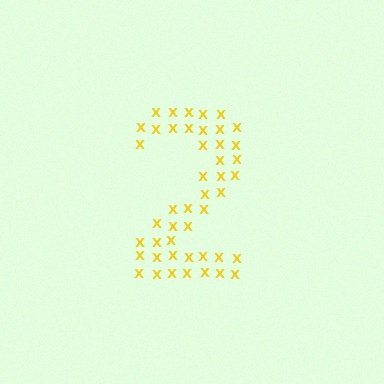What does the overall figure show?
The overall figure shows the digit 2.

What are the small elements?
The small elements are letter X's.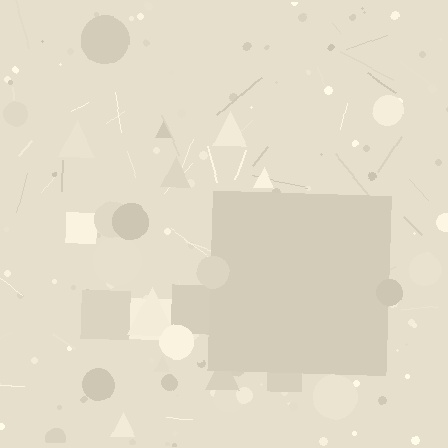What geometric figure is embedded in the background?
A square is embedded in the background.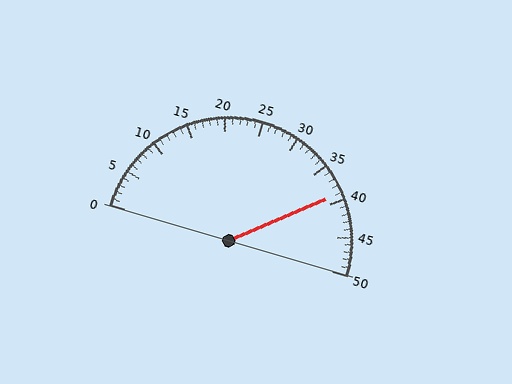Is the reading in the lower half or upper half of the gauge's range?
The reading is in the upper half of the range (0 to 50).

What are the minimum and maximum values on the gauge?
The gauge ranges from 0 to 50.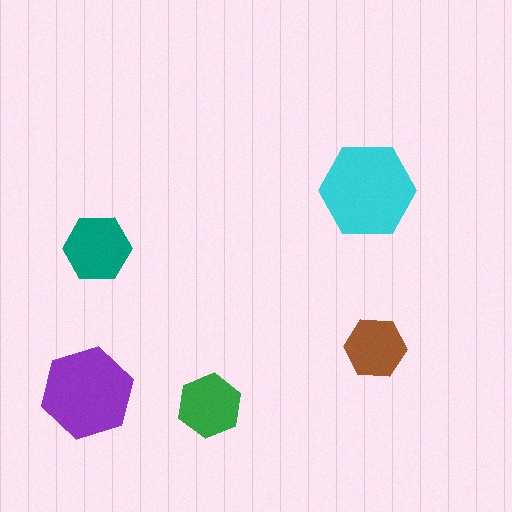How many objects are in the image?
There are 5 objects in the image.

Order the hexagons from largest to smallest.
the cyan one, the purple one, the teal one, the green one, the brown one.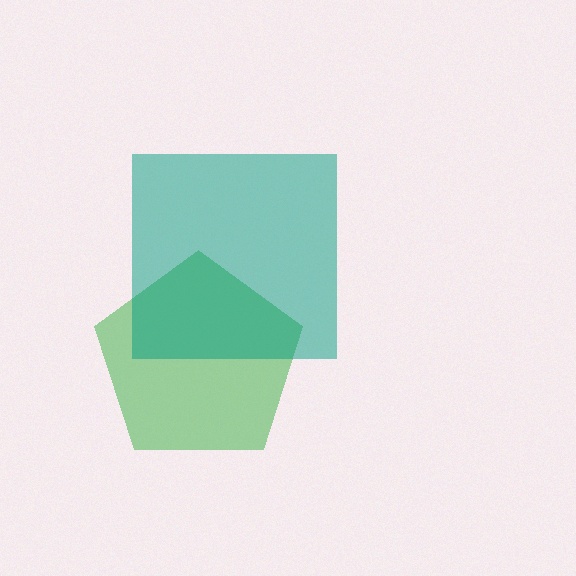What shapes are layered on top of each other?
The layered shapes are: a green pentagon, a teal square.